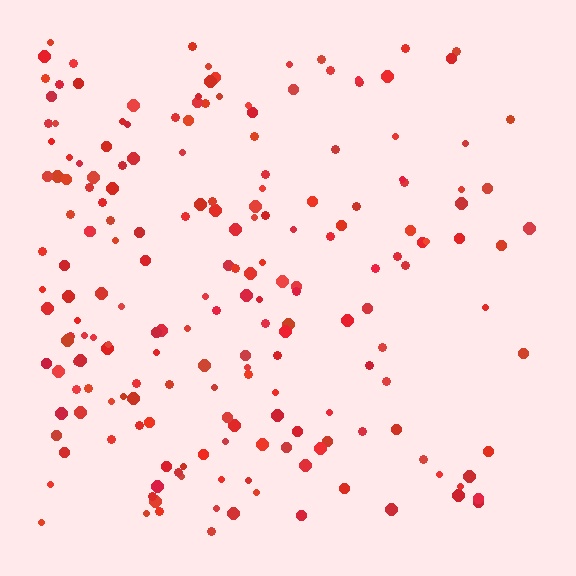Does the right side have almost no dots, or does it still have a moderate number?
Still a moderate number, just noticeably fewer than the left.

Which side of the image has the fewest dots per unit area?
The right.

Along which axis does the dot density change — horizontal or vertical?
Horizontal.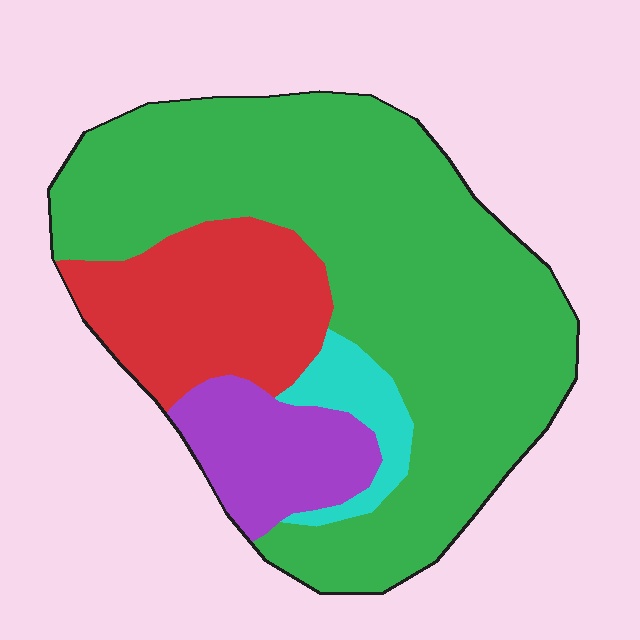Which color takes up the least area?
Cyan, at roughly 5%.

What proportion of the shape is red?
Red covers around 20% of the shape.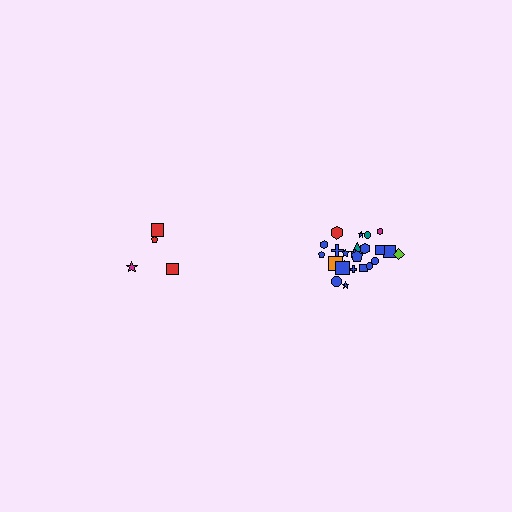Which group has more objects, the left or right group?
The right group.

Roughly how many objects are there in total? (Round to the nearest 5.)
Roughly 30 objects in total.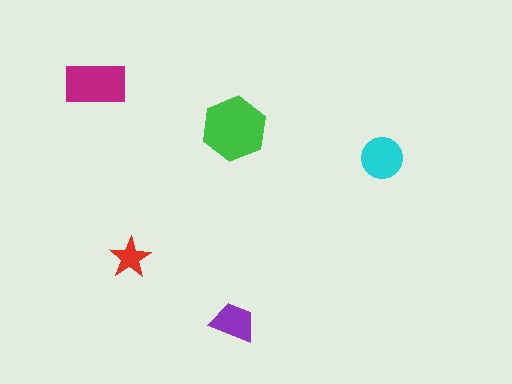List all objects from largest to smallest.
The green hexagon, the magenta rectangle, the cyan circle, the purple trapezoid, the red star.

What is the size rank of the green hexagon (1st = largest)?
1st.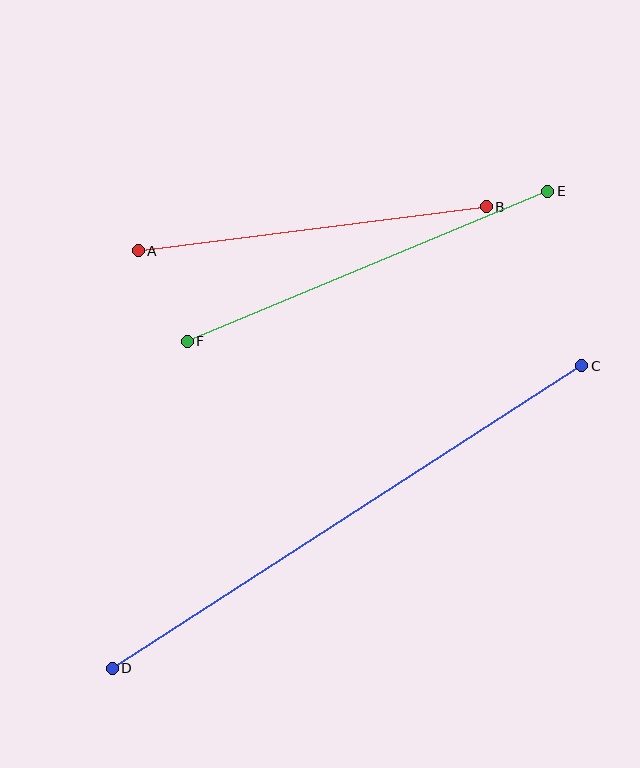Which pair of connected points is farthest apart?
Points C and D are farthest apart.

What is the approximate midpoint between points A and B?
The midpoint is at approximately (312, 229) pixels.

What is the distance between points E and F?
The distance is approximately 390 pixels.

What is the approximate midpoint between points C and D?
The midpoint is at approximately (347, 517) pixels.